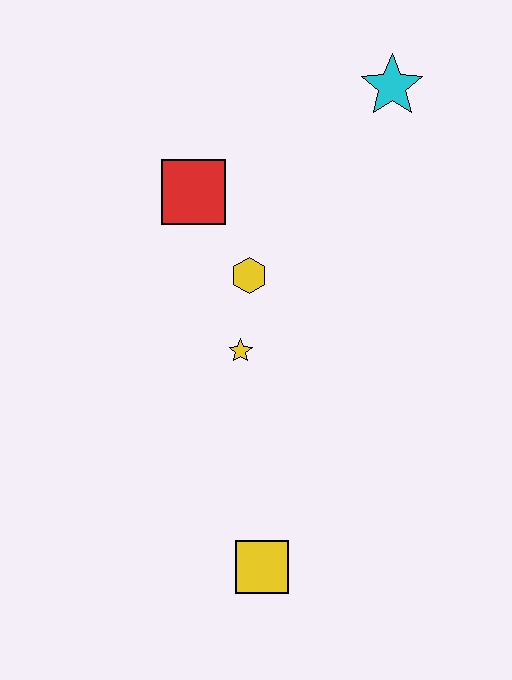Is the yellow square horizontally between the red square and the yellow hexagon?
No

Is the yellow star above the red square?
No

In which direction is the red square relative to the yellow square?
The red square is above the yellow square.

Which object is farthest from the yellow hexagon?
The yellow square is farthest from the yellow hexagon.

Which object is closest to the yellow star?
The yellow hexagon is closest to the yellow star.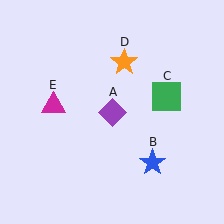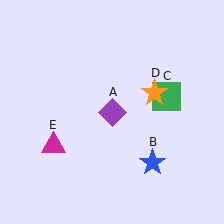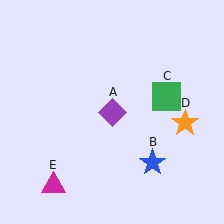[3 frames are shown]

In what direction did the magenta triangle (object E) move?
The magenta triangle (object E) moved down.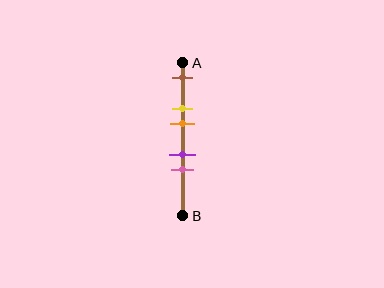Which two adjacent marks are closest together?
The purple and pink marks are the closest adjacent pair.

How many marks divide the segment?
There are 5 marks dividing the segment.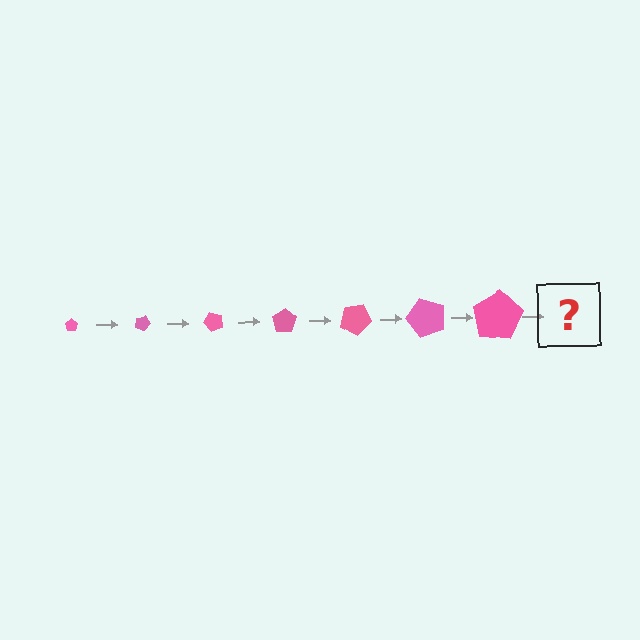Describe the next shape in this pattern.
It should be a pentagon, larger than the previous one and rotated 175 degrees from the start.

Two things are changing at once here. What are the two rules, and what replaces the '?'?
The two rules are that the pentagon grows larger each step and it rotates 25 degrees each step. The '?' should be a pentagon, larger than the previous one and rotated 175 degrees from the start.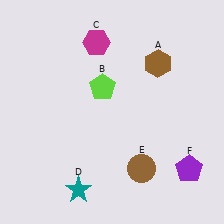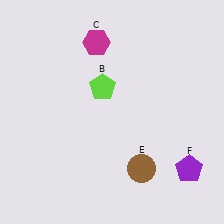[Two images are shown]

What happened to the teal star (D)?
The teal star (D) was removed in Image 2. It was in the bottom-left area of Image 1.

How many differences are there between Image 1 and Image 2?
There are 2 differences between the two images.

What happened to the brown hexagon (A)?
The brown hexagon (A) was removed in Image 2. It was in the top-right area of Image 1.